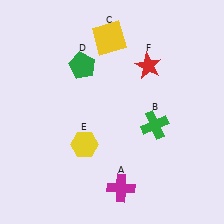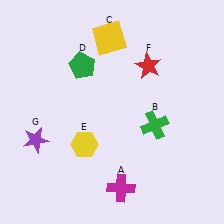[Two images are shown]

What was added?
A purple star (G) was added in Image 2.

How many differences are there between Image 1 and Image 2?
There is 1 difference between the two images.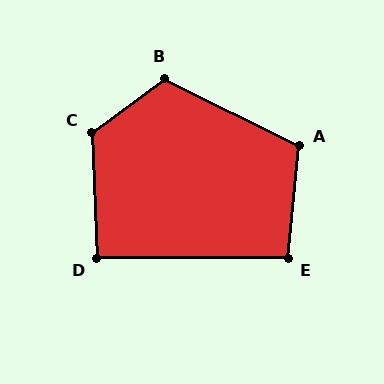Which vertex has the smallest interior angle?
D, at approximately 92 degrees.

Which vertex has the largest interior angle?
C, at approximately 124 degrees.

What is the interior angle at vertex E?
Approximately 96 degrees (obtuse).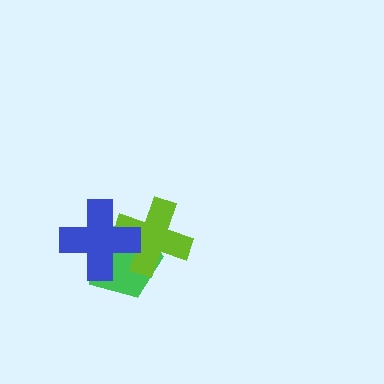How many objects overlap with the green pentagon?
2 objects overlap with the green pentagon.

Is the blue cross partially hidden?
No, no other shape covers it.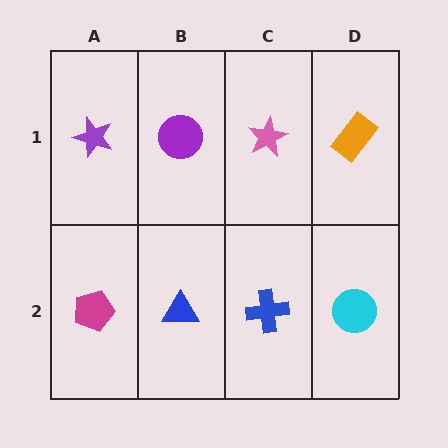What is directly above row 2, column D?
An orange rectangle.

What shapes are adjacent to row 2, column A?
A purple star (row 1, column A), a blue triangle (row 2, column B).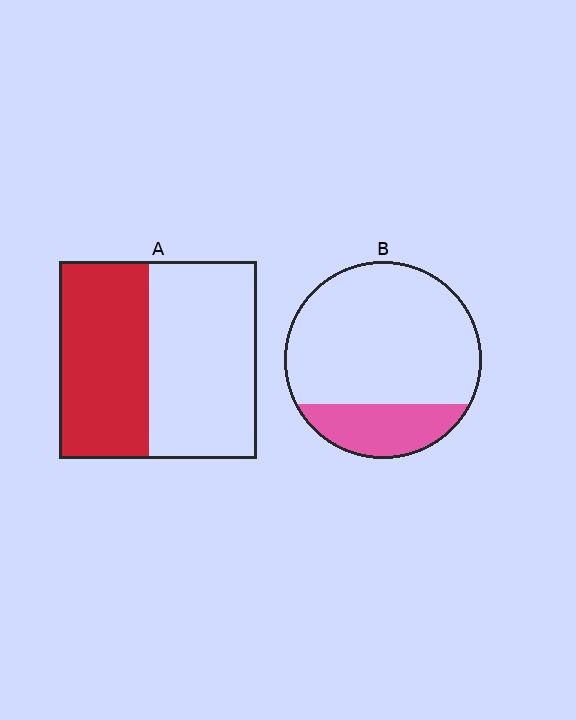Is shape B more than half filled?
No.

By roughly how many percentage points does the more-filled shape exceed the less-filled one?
By roughly 25 percentage points (A over B).